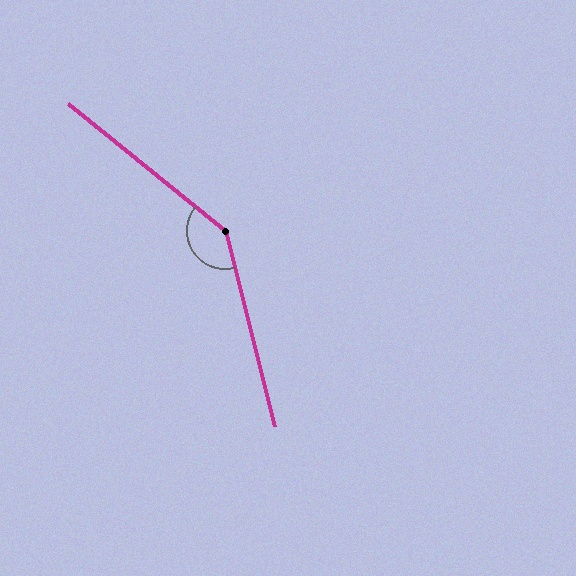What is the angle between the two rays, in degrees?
Approximately 143 degrees.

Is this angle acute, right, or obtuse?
It is obtuse.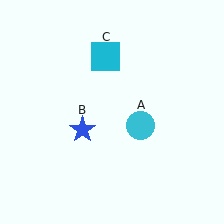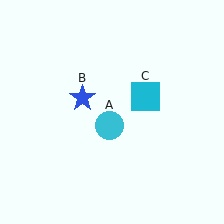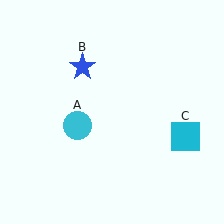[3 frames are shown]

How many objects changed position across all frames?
3 objects changed position: cyan circle (object A), blue star (object B), cyan square (object C).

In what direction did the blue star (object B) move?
The blue star (object B) moved up.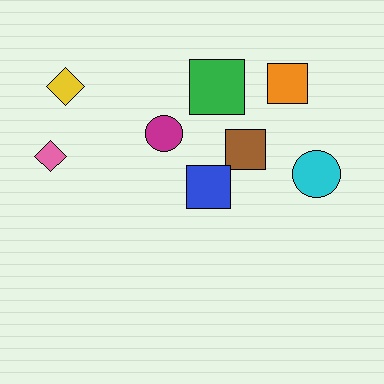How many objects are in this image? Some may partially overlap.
There are 8 objects.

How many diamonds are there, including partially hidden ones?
There are 2 diamonds.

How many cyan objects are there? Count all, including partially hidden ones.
There is 1 cyan object.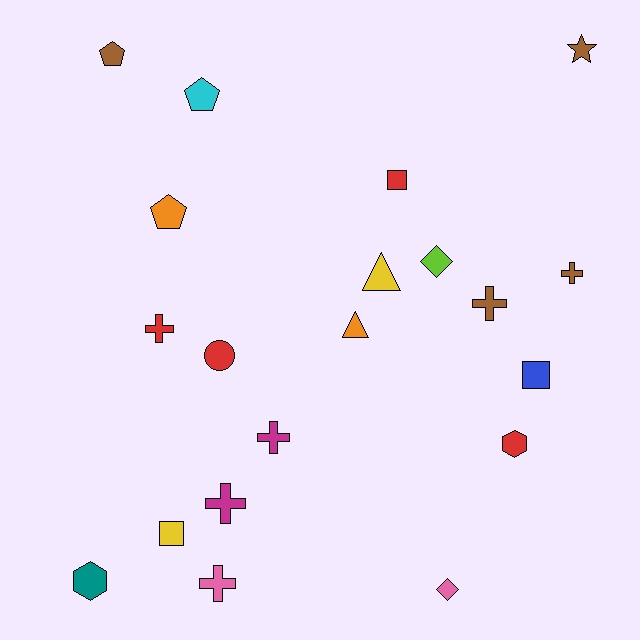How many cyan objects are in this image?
There is 1 cyan object.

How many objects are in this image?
There are 20 objects.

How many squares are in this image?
There are 3 squares.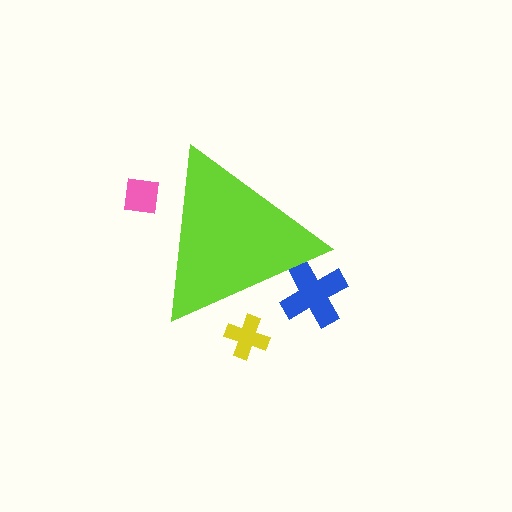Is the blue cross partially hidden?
Yes, the blue cross is partially hidden behind the lime triangle.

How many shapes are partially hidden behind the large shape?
3 shapes are partially hidden.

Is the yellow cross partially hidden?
Yes, the yellow cross is partially hidden behind the lime triangle.